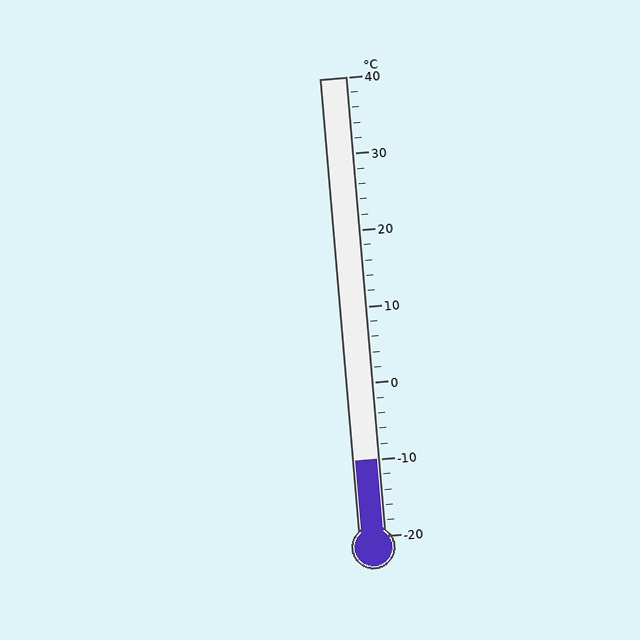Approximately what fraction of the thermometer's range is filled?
The thermometer is filled to approximately 15% of its range.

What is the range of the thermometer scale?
The thermometer scale ranges from -20°C to 40°C.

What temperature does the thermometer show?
The thermometer shows approximately -10°C.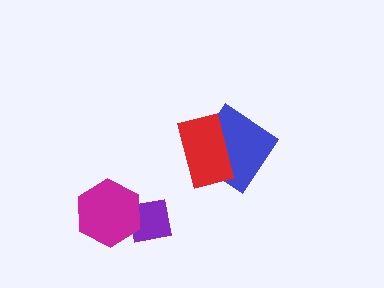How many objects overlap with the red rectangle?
1 object overlaps with the red rectangle.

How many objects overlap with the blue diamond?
1 object overlaps with the blue diamond.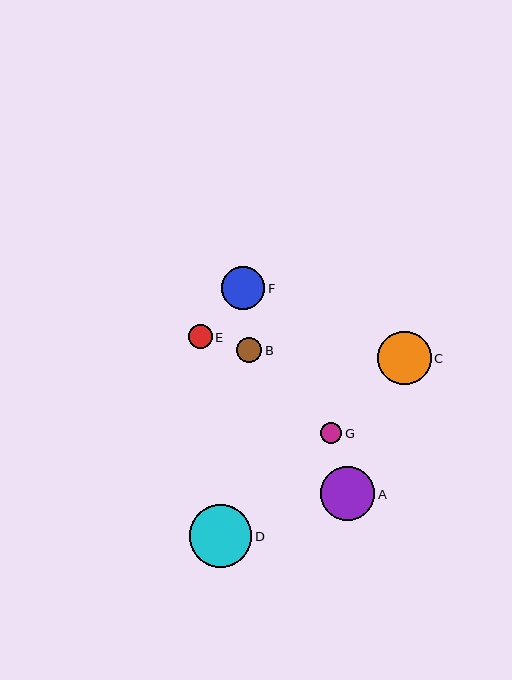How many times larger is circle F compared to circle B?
Circle F is approximately 1.7 times the size of circle B.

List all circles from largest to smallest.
From largest to smallest: D, A, C, F, B, E, G.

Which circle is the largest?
Circle D is the largest with a size of approximately 62 pixels.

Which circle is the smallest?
Circle G is the smallest with a size of approximately 21 pixels.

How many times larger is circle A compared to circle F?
Circle A is approximately 1.3 times the size of circle F.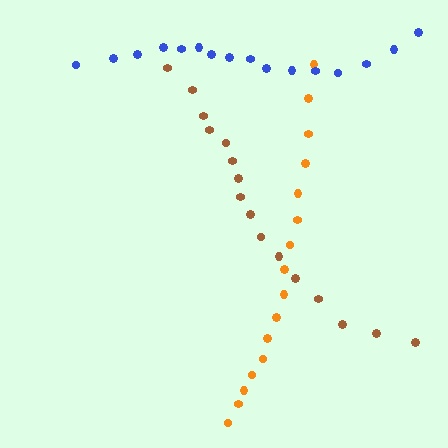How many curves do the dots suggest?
There are 3 distinct paths.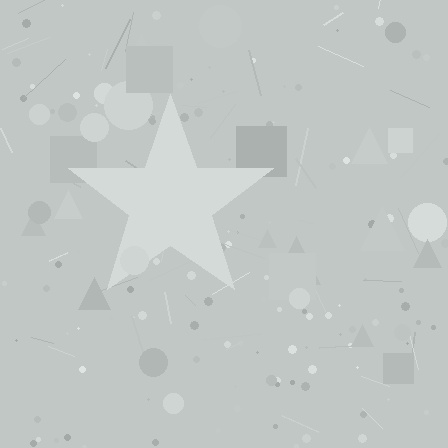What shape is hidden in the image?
A star is hidden in the image.